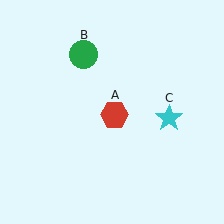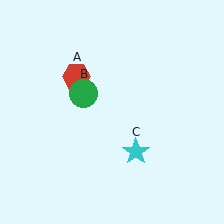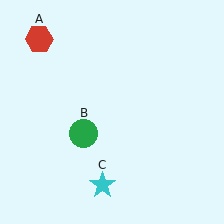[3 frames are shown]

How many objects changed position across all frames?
3 objects changed position: red hexagon (object A), green circle (object B), cyan star (object C).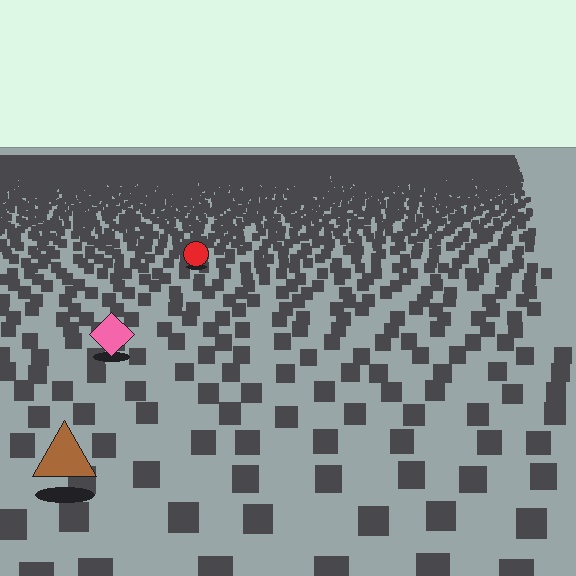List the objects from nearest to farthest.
From nearest to farthest: the brown triangle, the pink diamond, the red circle.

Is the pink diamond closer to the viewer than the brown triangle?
No. The brown triangle is closer — you can tell from the texture gradient: the ground texture is coarser near it.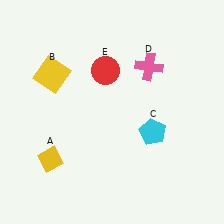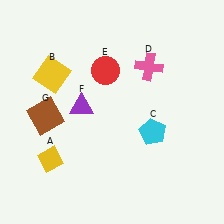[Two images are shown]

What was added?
A purple triangle (F), a brown square (G) were added in Image 2.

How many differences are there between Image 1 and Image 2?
There are 2 differences between the two images.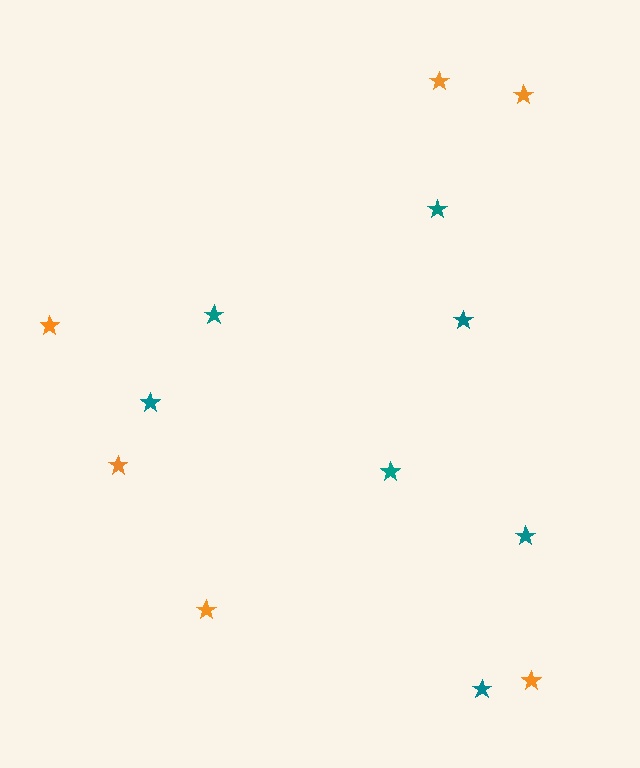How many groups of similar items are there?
There are 2 groups: one group of orange stars (6) and one group of teal stars (7).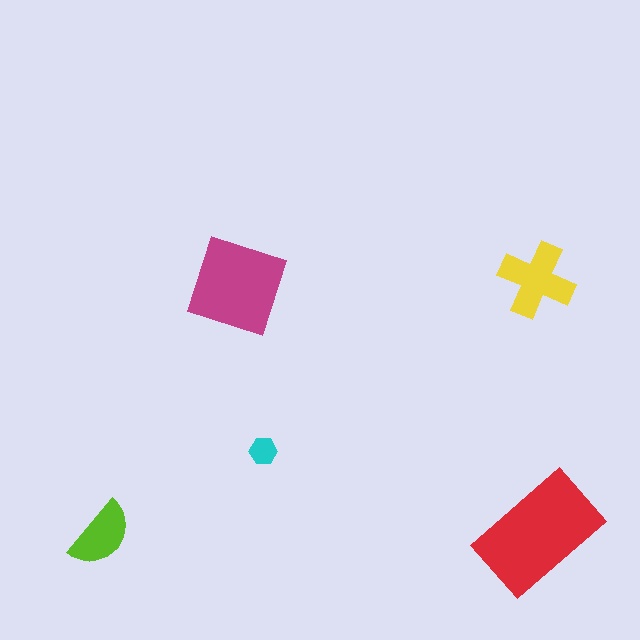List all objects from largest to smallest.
The red rectangle, the magenta diamond, the yellow cross, the lime semicircle, the cyan hexagon.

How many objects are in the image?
There are 5 objects in the image.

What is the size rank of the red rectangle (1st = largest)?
1st.